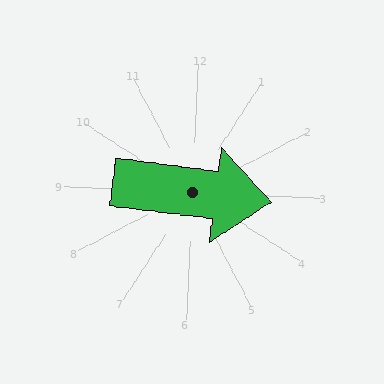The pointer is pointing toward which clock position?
Roughly 3 o'clock.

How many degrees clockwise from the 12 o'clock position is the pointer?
Approximately 95 degrees.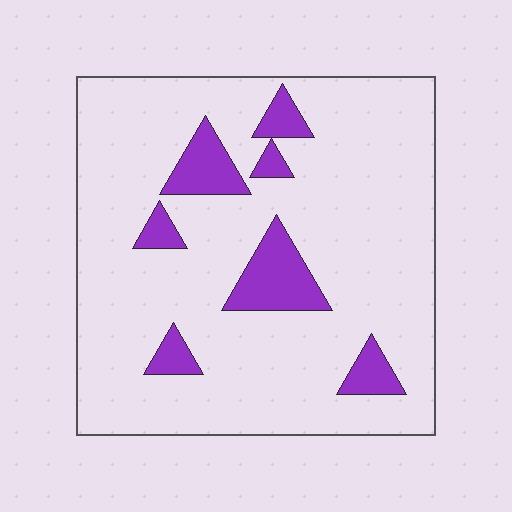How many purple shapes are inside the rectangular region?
7.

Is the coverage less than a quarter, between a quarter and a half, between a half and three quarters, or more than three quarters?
Less than a quarter.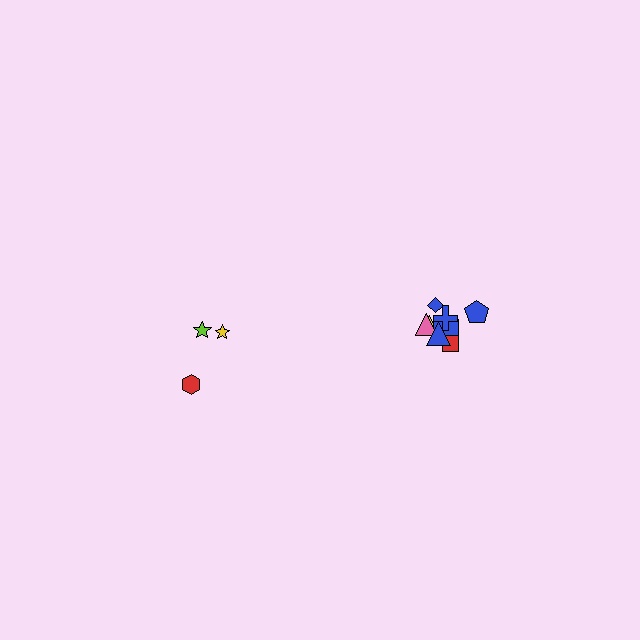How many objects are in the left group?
There are 3 objects.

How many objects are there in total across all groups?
There are 11 objects.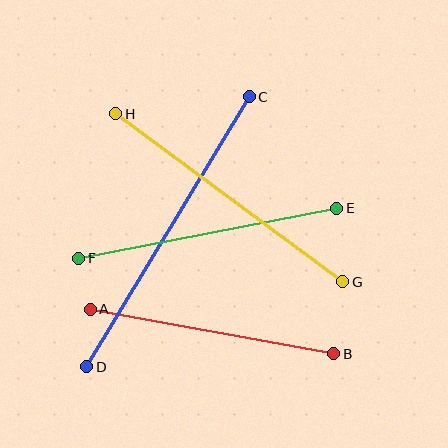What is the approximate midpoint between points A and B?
The midpoint is at approximately (212, 331) pixels.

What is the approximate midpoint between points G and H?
The midpoint is at approximately (229, 198) pixels.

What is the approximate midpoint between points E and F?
The midpoint is at approximately (208, 233) pixels.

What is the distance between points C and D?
The distance is approximately 315 pixels.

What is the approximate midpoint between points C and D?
The midpoint is at approximately (168, 232) pixels.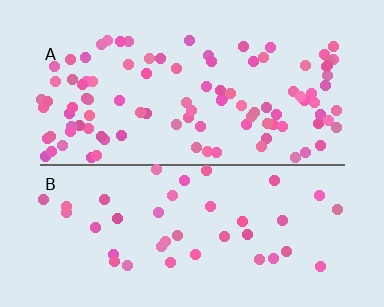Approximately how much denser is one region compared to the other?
Approximately 2.5× — region A over region B.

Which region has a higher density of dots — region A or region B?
A (the top).